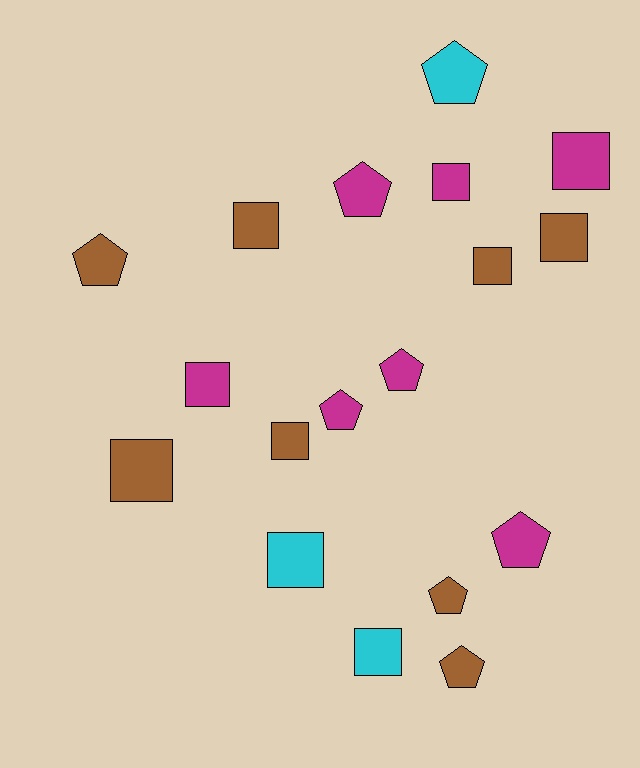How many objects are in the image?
There are 18 objects.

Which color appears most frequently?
Brown, with 8 objects.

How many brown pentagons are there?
There are 3 brown pentagons.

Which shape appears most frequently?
Square, with 10 objects.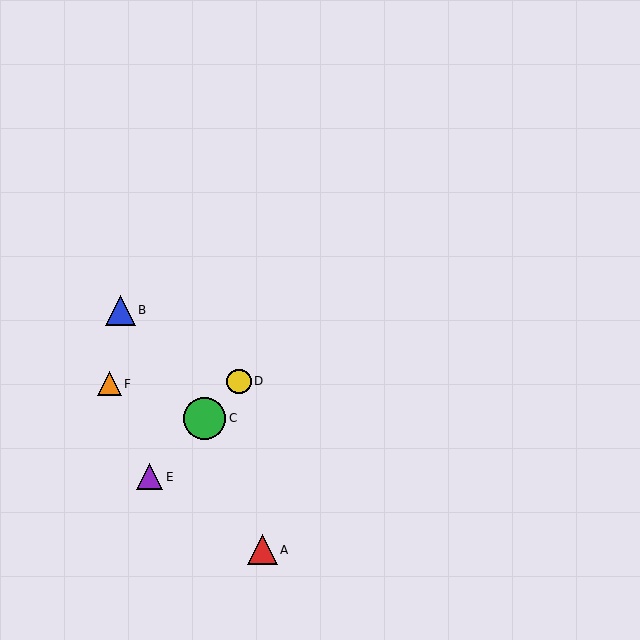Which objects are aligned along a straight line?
Objects C, D, E are aligned along a straight line.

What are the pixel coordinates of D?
Object D is at (239, 381).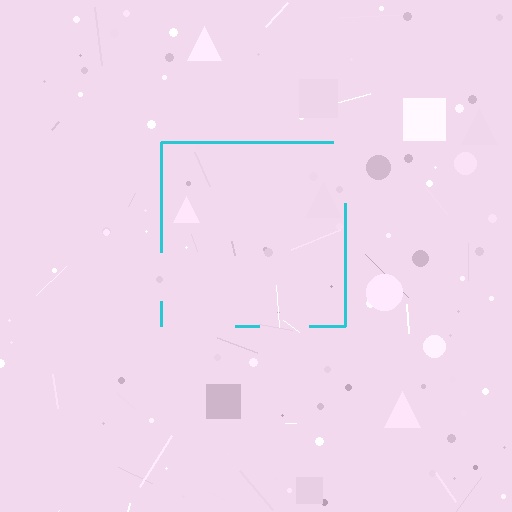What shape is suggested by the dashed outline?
The dashed outline suggests a square.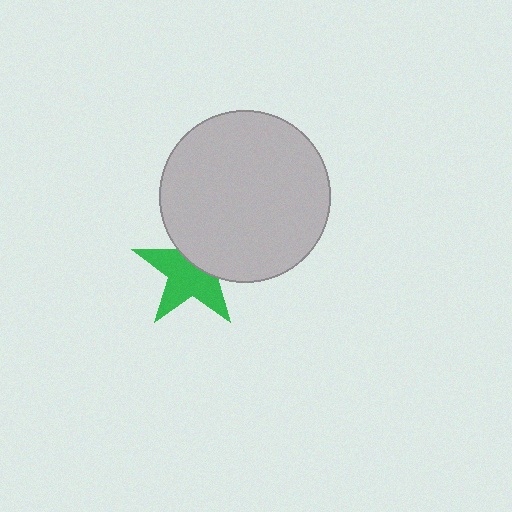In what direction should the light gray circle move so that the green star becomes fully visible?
The light gray circle should move up. That is the shortest direction to clear the overlap and leave the green star fully visible.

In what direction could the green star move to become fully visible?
The green star could move down. That would shift it out from behind the light gray circle entirely.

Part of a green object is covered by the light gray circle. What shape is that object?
It is a star.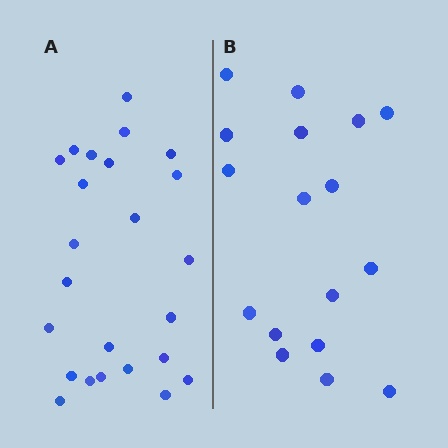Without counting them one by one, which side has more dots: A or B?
Region A (the left region) has more dots.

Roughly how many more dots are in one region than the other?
Region A has roughly 8 or so more dots than region B.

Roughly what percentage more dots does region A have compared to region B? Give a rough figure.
About 40% more.